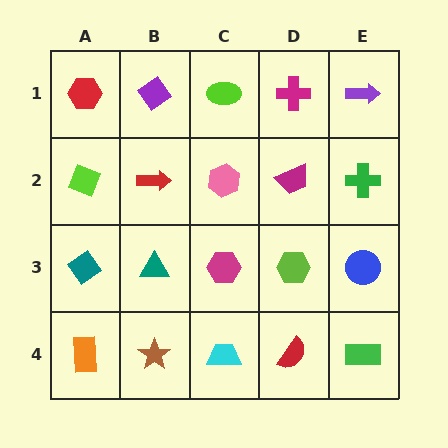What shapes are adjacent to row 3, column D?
A magenta trapezoid (row 2, column D), a red semicircle (row 4, column D), a magenta hexagon (row 3, column C), a blue circle (row 3, column E).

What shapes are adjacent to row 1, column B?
A red arrow (row 2, column B), a red hexagon (row 1, column A), a lime ellipse (row 1, column C).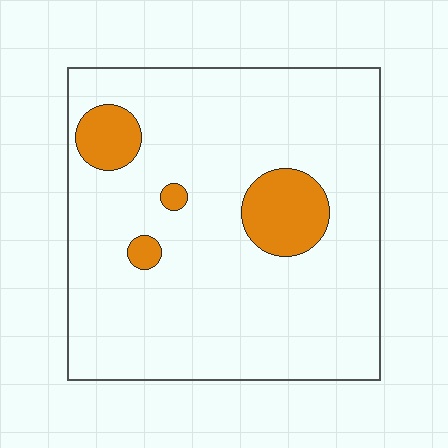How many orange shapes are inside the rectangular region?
4.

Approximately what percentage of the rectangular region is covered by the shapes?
Approximately 10%.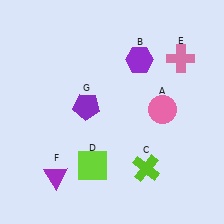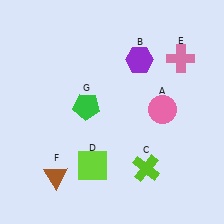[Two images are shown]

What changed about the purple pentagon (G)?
In Image 1, G is purple. In Image 2, it changed to green.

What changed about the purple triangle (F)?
In Image 1, F is purple. In Image 2, it changed to brown.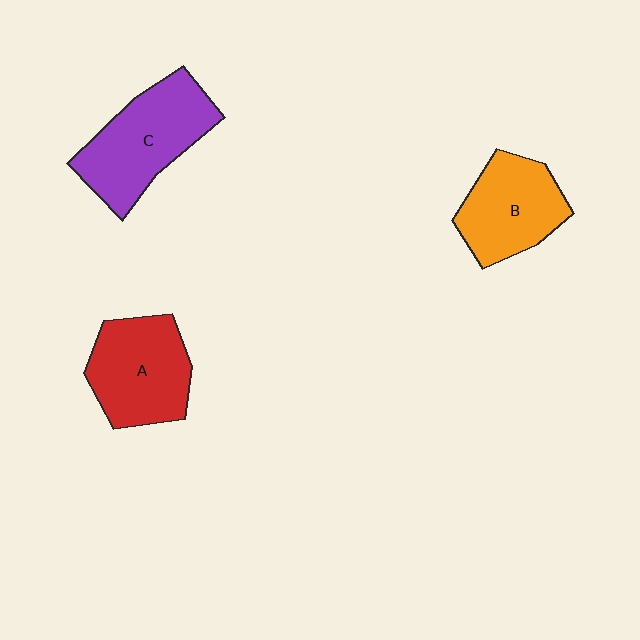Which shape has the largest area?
Shape C (purple).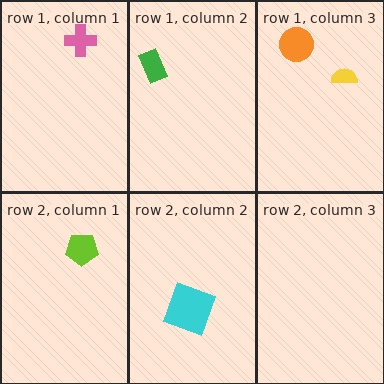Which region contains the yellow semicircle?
The row 1, column 3 region.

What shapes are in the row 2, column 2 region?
The cyan square.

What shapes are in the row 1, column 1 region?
The pink cross.